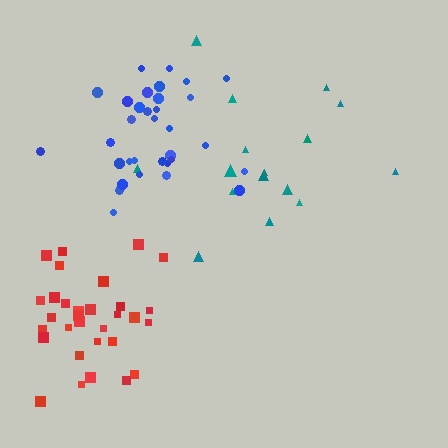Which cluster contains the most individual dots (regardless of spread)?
Blue (33).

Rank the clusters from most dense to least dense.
blue, red, teal.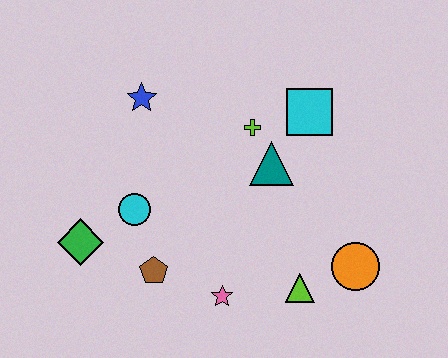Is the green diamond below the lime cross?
Yes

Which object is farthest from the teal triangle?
The green diamond is farthest from the teal triangle.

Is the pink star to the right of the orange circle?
No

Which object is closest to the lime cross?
The teal triangle is closest to the lime cross.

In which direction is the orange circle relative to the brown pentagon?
The orange circle is to the right of the brown pentagon.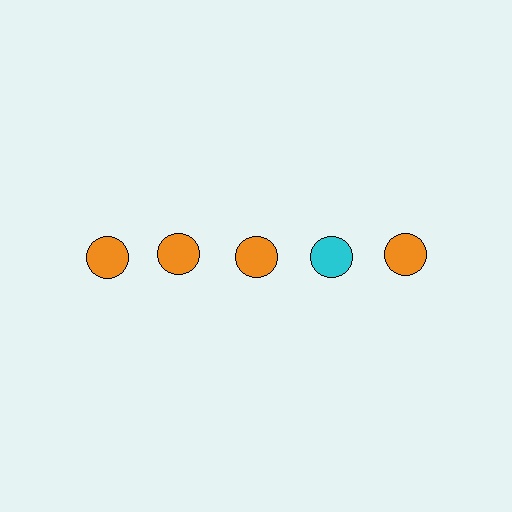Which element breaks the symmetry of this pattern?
The cyan circle in the top row, second from right column breaks the symmetry. All other shapes are orange circles.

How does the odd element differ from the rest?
It has a different color: cyan instead of orange.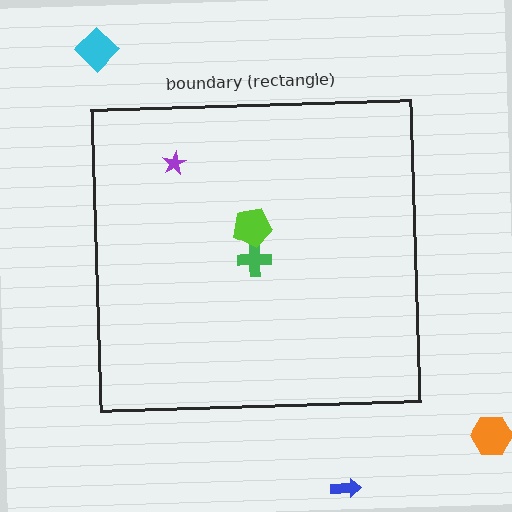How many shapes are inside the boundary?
3 inside, 3 outside.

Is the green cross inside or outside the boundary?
Inside.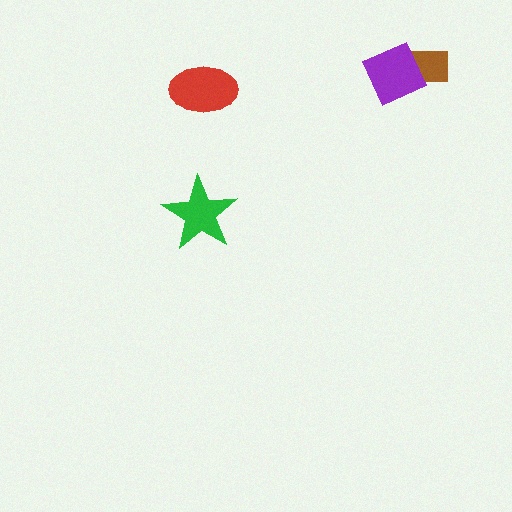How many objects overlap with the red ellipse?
0 objects overlap with the red ellipse.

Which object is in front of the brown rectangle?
The purple diamond is in front of the brown rectangle.